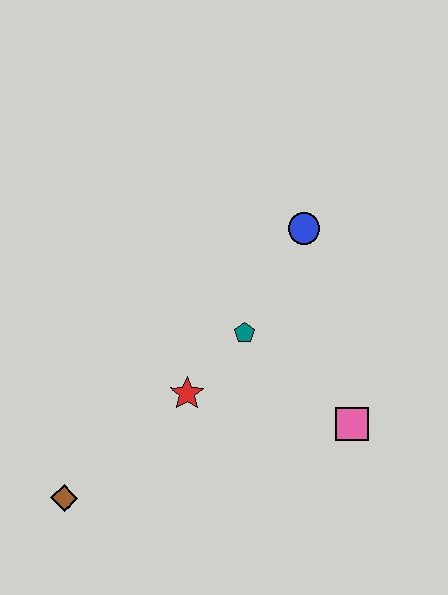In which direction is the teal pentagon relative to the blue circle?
The teal pentagon is below the blue circle.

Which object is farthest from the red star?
The blue circle is farthest from the red star.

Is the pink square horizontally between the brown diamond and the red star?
No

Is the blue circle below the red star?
No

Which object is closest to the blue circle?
The teal pentagon is closest to the blue circle.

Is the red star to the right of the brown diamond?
Yes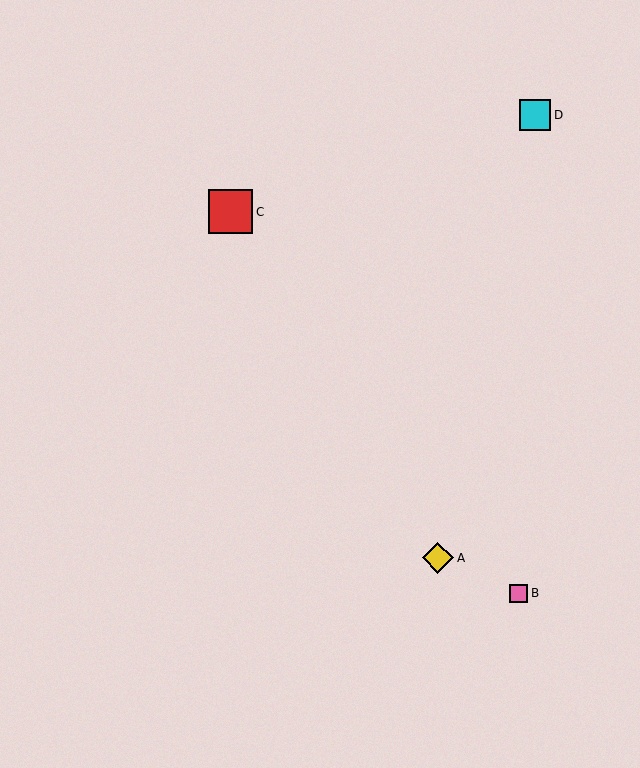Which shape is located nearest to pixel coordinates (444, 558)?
The yellow diamond (labeled A) at (438, 558) is nearest to that location.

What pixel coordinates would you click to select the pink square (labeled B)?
Click at (519, 593) to select the pink square B.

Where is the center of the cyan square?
The center of the cyan square is at (535, 115).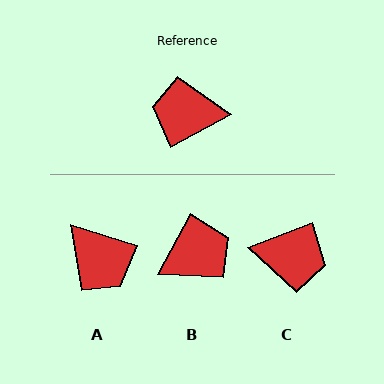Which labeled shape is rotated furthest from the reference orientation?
C, about 173 degrees away.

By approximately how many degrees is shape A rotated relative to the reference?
Approximately 135 degrees counter-clockwise.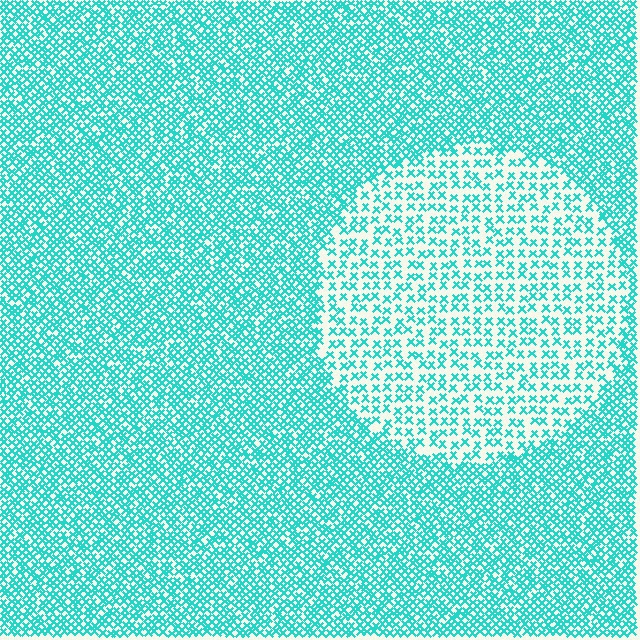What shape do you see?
I see a circle.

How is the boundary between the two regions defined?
The boundary is defined by a change in element density (approximately 2.2x ratio). All elements are the same color, size, and shape.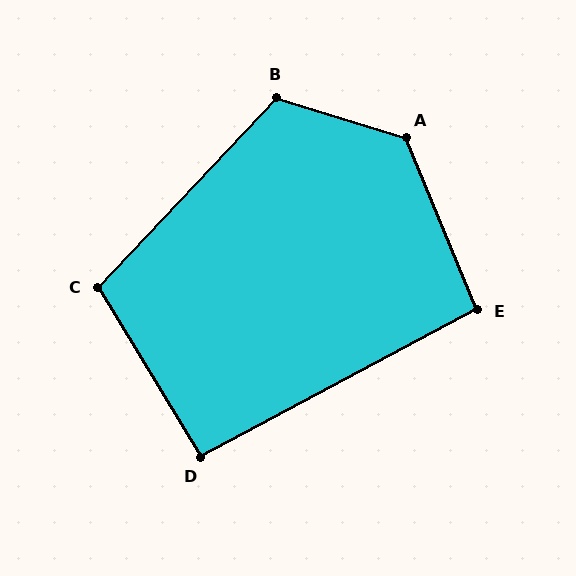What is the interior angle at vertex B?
Approximately 116 degrees (obtuse).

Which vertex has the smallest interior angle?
D, at approximately 93 degrees.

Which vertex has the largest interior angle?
A, at approximately 130 degrees.